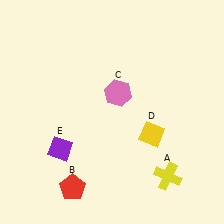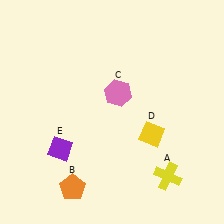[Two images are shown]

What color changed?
The pentagon (B) changed from red in Image 1 to orange in Image 2.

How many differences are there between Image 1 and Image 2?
There is 1 difference between the two images.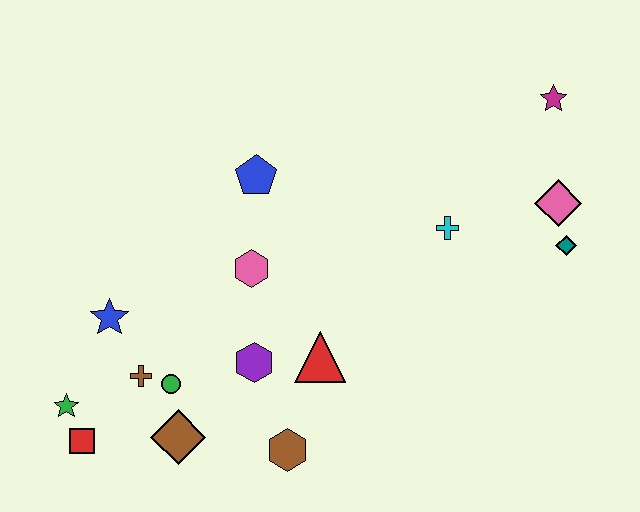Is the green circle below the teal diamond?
Yes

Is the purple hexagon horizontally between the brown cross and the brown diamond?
No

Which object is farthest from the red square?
The magenta star is farthest from the red square.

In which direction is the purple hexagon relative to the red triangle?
The purple hexagon is to the left of the red triangle.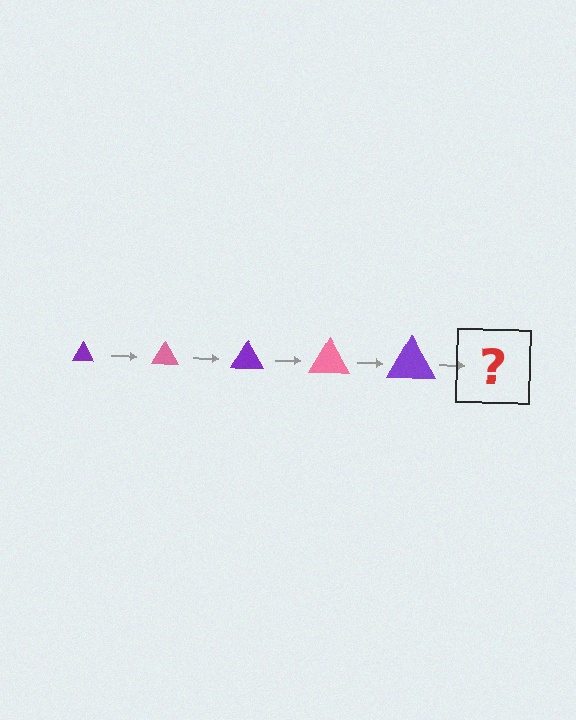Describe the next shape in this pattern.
It should be a pink triangle, larger than the previous one.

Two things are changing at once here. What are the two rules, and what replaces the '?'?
The two rules are that the triangle grows larger each step and the color cycles through purple and pink. The '?' should be a pink triangle, larger than the previous one.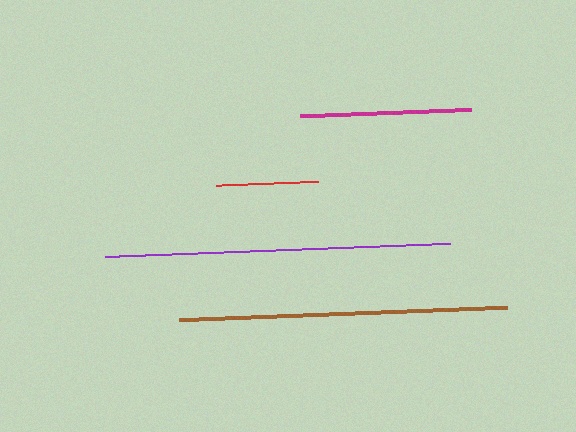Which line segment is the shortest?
The red line is the shortest at approximately 102 pixels.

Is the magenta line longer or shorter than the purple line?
The purple line is longer than the magenta line.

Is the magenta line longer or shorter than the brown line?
The brown line is longer than the magenta line.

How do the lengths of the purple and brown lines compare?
The purple and brown lines are approximately the same length.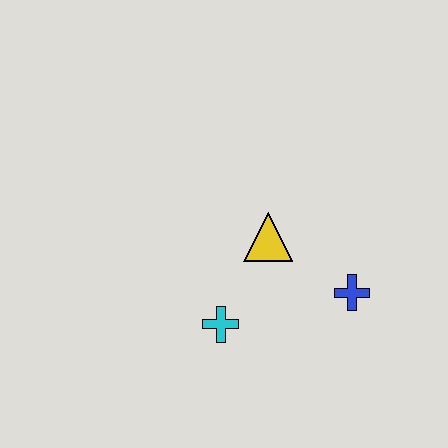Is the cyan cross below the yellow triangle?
Yes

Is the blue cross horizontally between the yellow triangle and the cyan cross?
No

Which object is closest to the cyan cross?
The yellow triangle is closest to the cyan cross.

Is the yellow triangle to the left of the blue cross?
Yes